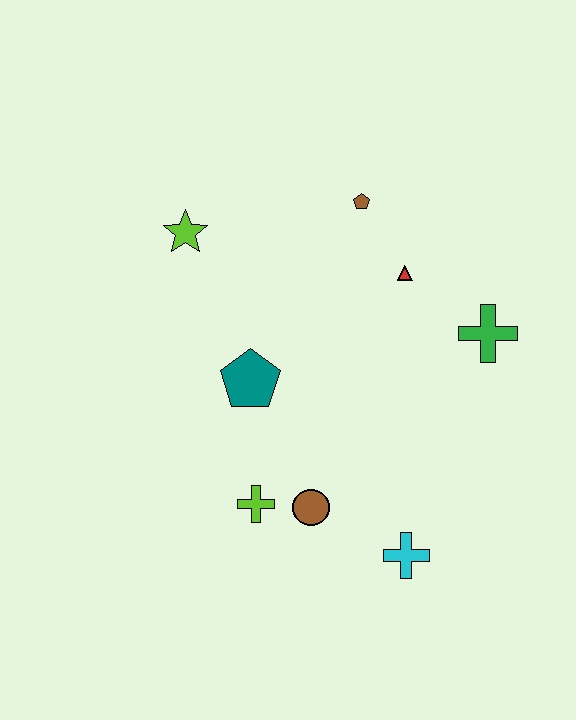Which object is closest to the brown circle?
The lime cross is closest to the brown circle.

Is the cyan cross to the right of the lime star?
Yes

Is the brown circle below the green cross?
Yes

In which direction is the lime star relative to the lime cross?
The lime star is above the lime cross.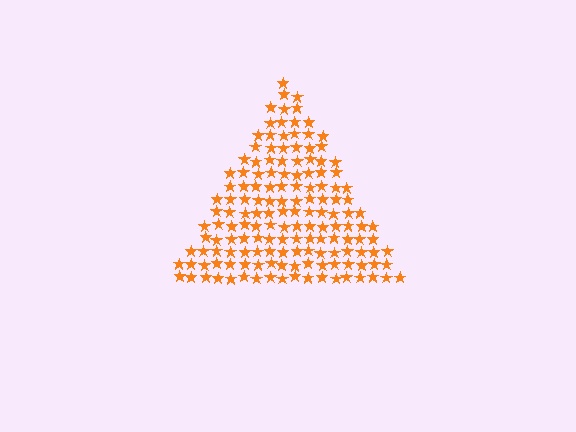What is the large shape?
The large shape is a triangle.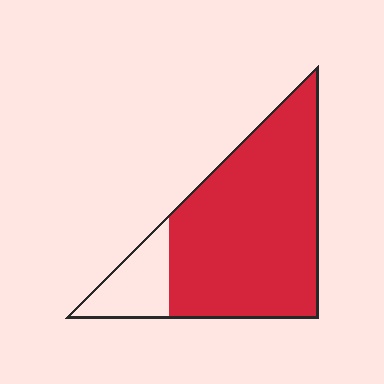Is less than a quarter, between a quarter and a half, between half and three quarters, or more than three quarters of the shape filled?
More than three quarters.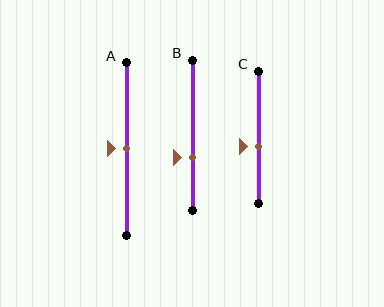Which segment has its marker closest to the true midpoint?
Segment A has its marker closest to the true midpoint.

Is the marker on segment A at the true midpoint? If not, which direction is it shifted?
Yes, the marker on segment A is at the true midpoint.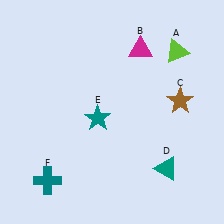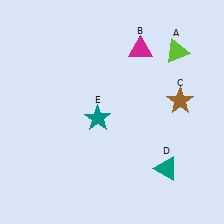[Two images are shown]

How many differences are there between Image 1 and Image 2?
There is 1 difference between the two images.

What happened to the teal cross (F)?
The teal cross (F) was removed in Image 2. It was in the bottom-left area of Image 1.